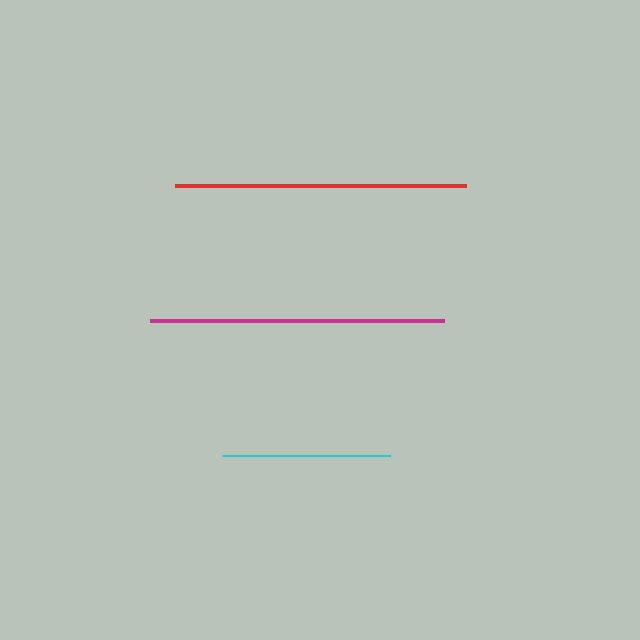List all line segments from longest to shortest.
From longest to shortest: magenta, red, cyan.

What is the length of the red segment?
The red segment is approximately 290 pixels long.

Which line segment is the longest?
The magenta line is the longest at approximately 293 pixels.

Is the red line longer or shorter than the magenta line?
The magenta line is longer than the red line.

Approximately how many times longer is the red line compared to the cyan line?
The red line is approximately 1.7 times the length of the cyan line.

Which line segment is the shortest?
The cyan line is the shortest at approximately 168 pixels.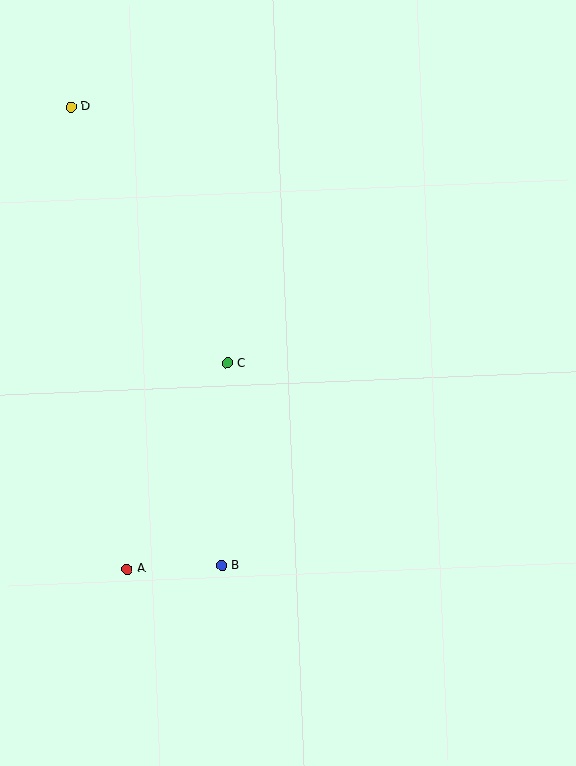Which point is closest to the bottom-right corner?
Point B is closest to the bottom-right corner.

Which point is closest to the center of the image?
Point C at (227, 363) is closest to the center.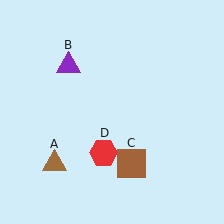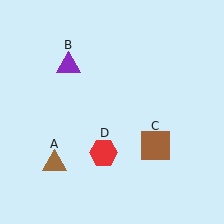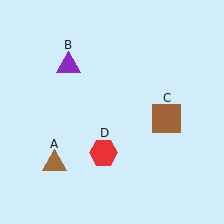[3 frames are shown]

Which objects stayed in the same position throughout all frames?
Brown triangle (object A) and purple triangle (object B) and red hexagon (object D) remained stationary.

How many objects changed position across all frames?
1 object changed position: brown square (object C).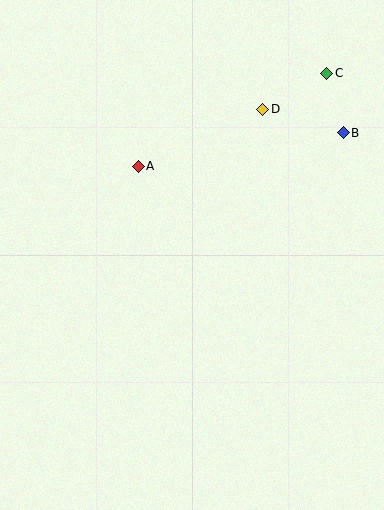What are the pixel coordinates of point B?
Point B is at (343, 133).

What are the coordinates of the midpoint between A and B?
The midpoint between A and B is at (241, 149).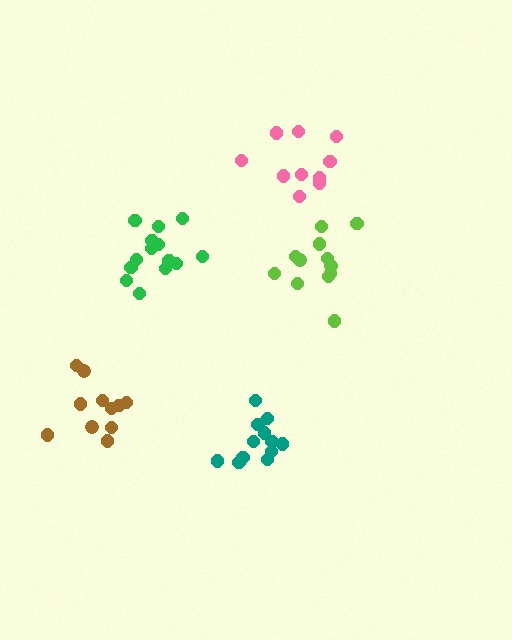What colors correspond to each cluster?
The clusters are colored: pink, lime, teal, green, brown.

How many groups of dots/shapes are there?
There are 5 groups.